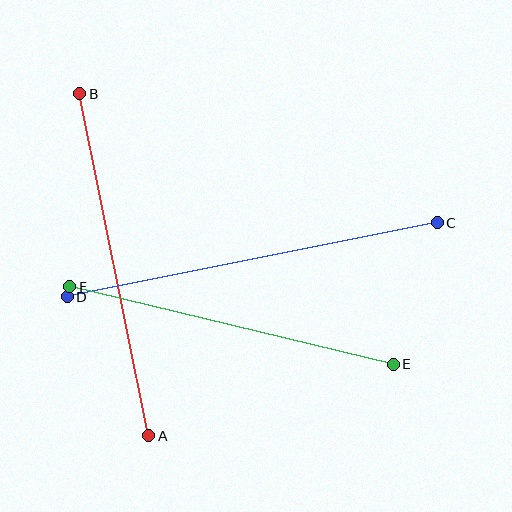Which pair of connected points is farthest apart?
Points C and D are farthest apart.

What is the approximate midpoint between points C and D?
The midpoint is at approximately (252, 260) pixels.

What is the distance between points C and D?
The distance is approximately 377 pixels.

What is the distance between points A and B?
The distance is approximately 349 pixels.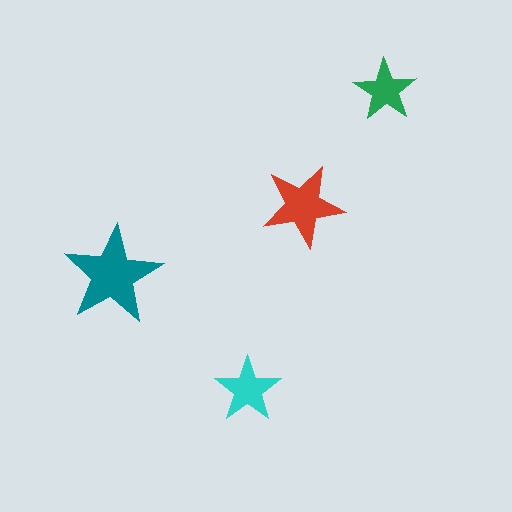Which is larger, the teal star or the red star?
The teal one.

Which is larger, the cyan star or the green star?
The cyan one.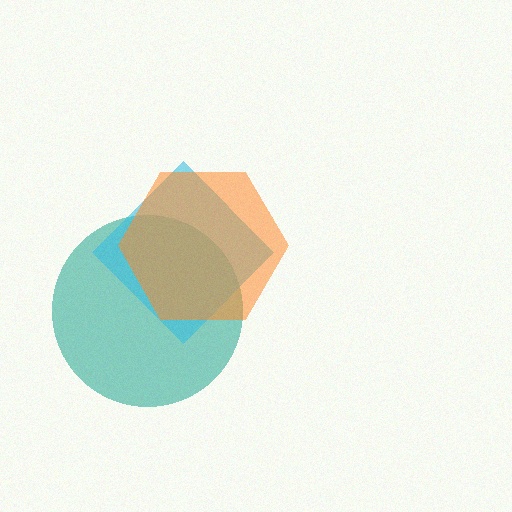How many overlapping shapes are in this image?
There are 3 overlapping shapes in the image.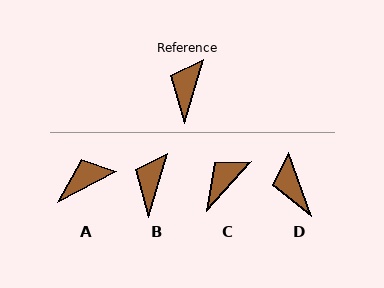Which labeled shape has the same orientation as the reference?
B.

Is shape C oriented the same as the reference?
No, it is off by about 25 degrees.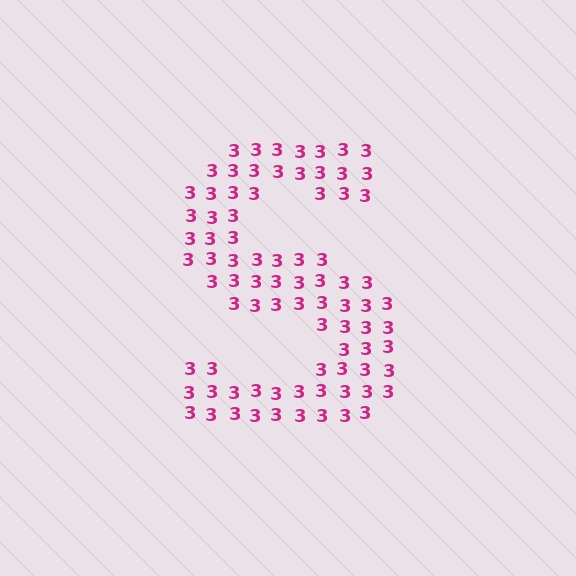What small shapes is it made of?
It is made of small digit 3's.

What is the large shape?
The large shape is the letter S.